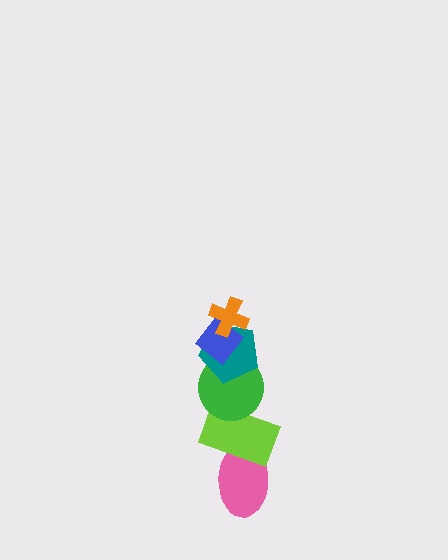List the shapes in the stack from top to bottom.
From top to bottom: the orange cross, the blue diamond, the teal pentagon, the green circle, the lime rectangle, the pink ellipse.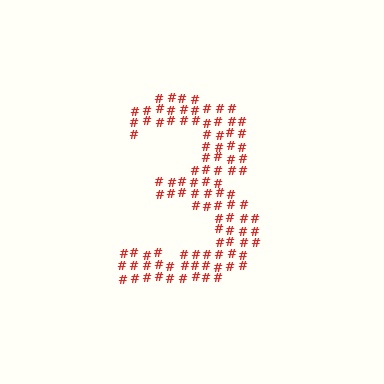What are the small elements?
The small elements are hash symbols.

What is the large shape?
The large shape is the digit 3.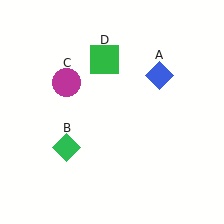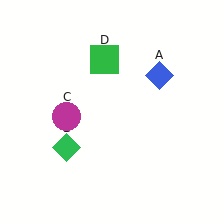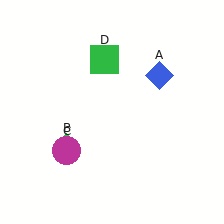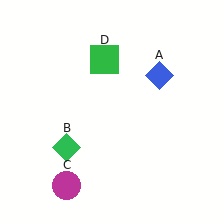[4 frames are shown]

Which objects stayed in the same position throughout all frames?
Blue diamond (object A) and green diamond (object B) and green square (object D) remained stationary.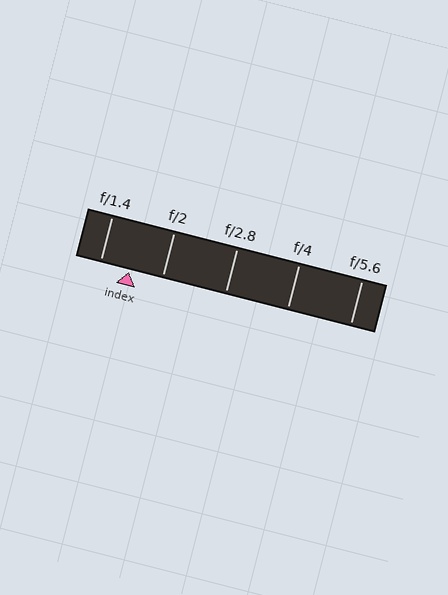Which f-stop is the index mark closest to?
The index mark is closest to f/1.4.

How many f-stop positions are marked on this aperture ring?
There are 5 f-stop positions marked.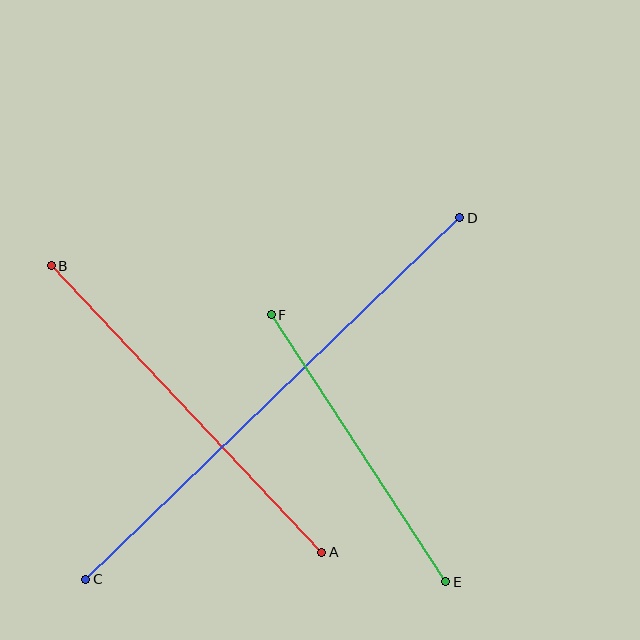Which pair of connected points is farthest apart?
Points C and D are farthest apart.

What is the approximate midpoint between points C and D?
The midpoint is at approximately (273, 398) pixels.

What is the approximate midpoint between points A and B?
The midpoint is at approximately (187, 409) pixels.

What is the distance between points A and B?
The distance is approximately 394 pixels.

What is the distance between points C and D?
The distance is approximately 520 pixels.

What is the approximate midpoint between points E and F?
The midpoint is at approximately (358, 448) pixels.